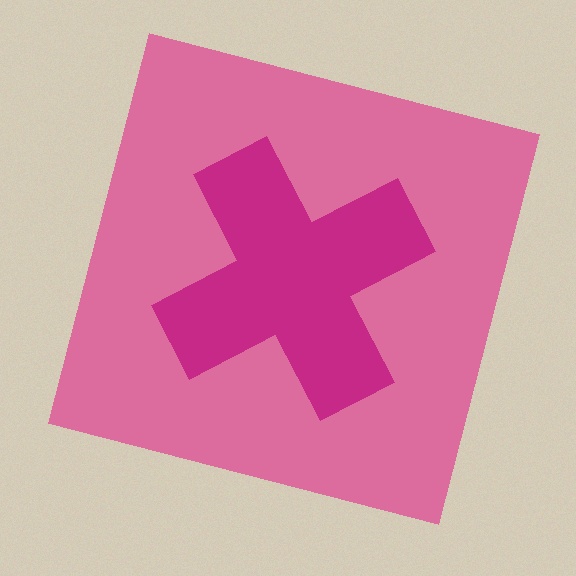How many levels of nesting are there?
2.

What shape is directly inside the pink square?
The magenta cross.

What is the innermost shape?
The magenta cross.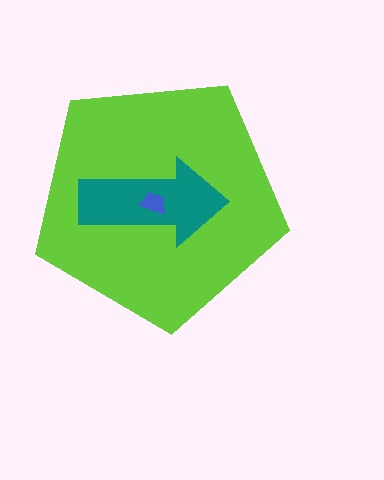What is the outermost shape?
The lime pentagon.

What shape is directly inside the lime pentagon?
The teal arrow.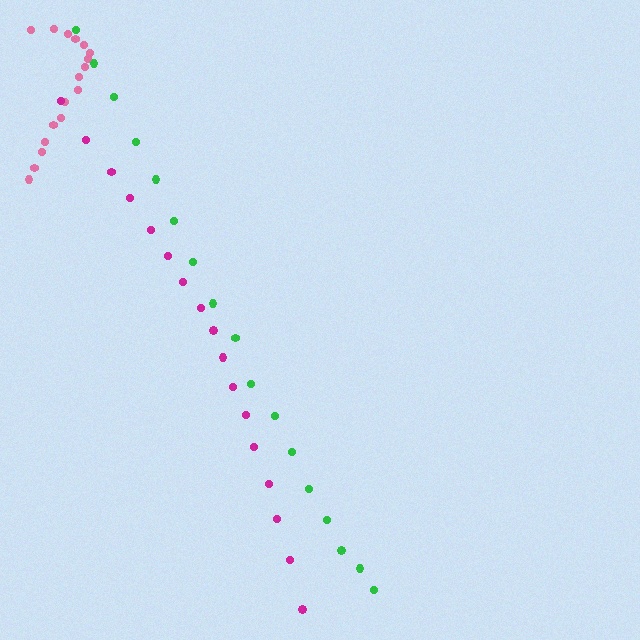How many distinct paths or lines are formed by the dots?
There are 3 distinct paths.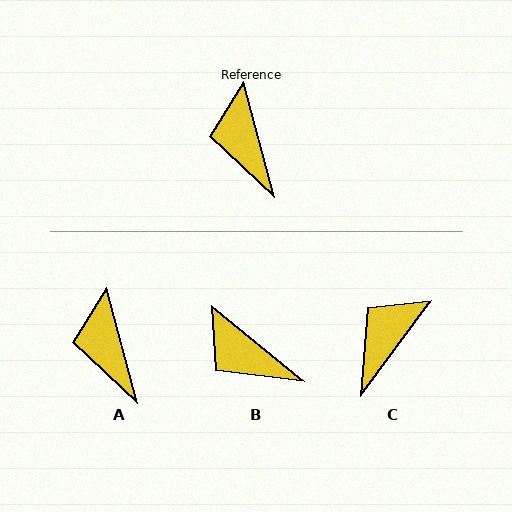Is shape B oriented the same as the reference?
No, it is off by about 36 degrees.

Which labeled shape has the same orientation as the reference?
A.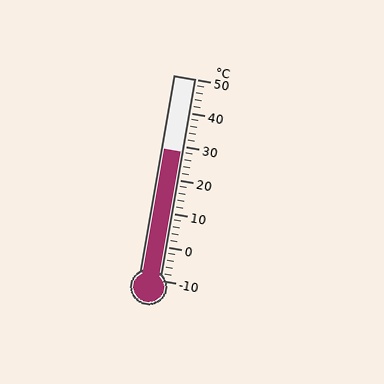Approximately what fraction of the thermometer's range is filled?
The thermometer is filled to approximately 65% of its range.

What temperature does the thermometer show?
The thermometer shows approximately 28°C.